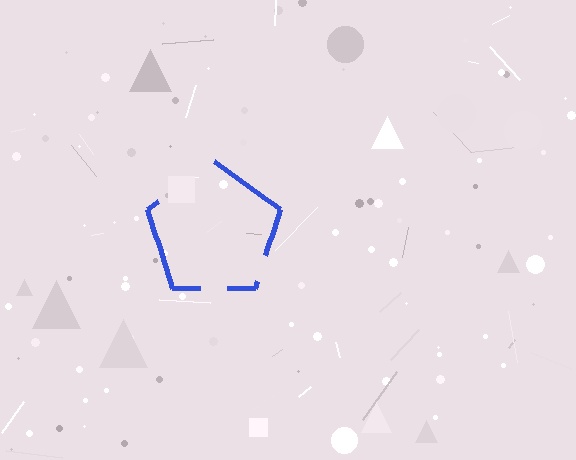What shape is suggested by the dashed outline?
The dashed outline suggests a pentagon.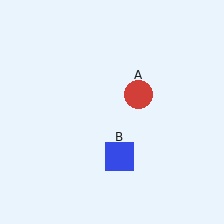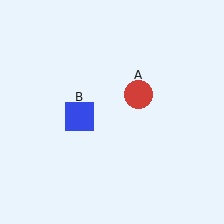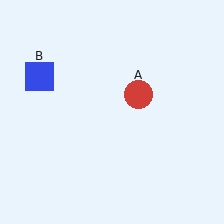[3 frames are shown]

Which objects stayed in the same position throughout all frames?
Red circle (object A) remained stationary.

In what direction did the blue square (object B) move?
The blue square (object B) moved up and to the left.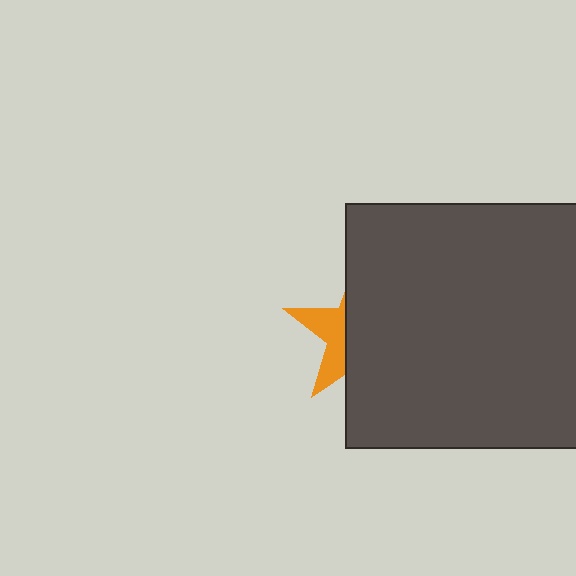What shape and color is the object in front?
The object in front is a dark gray rectangle.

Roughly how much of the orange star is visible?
A small part of it is visible (roughly 34%).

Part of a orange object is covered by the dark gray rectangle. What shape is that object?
It is a star.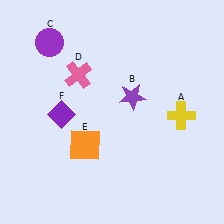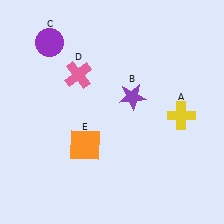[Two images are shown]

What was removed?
The purple diamond (F) was removed in Image 2.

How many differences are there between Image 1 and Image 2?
There is 1 difference between the two images.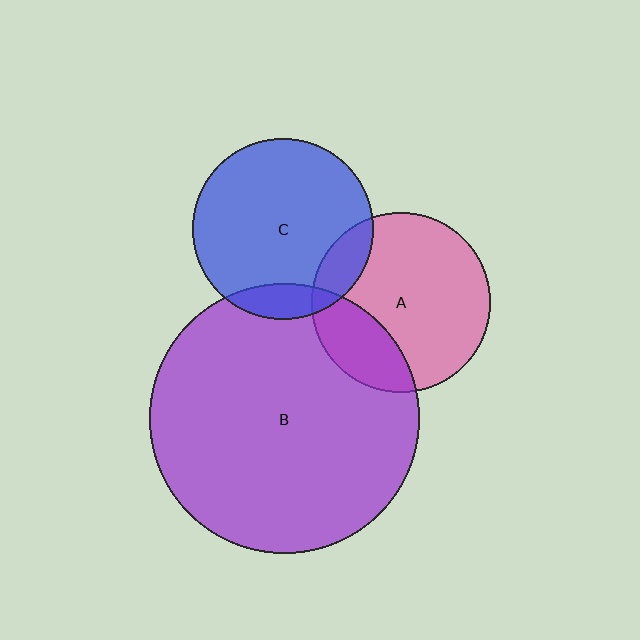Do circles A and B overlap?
Yes.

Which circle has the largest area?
Circle B (purple).